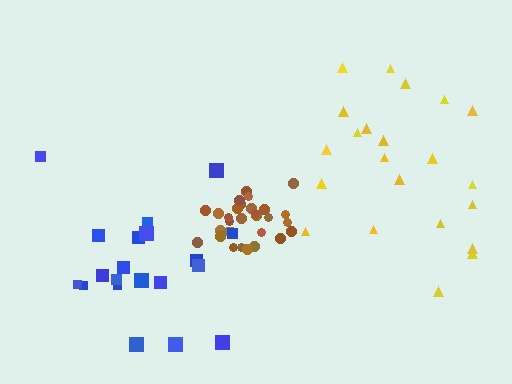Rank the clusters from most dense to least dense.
brown, blue, yellow.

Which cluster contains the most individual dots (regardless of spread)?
Brown (31).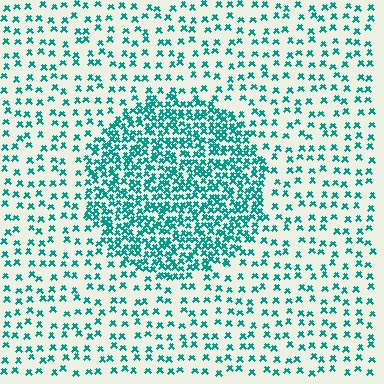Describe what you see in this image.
The image contains small teal elements arranged at two different densities. A circle-shaped region is visible where the elements are more densely packed than the surrounding area.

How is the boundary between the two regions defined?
The boundary is defined by a change in element density (approximately 2.7x ratio). All elements are the same color, size, and shape.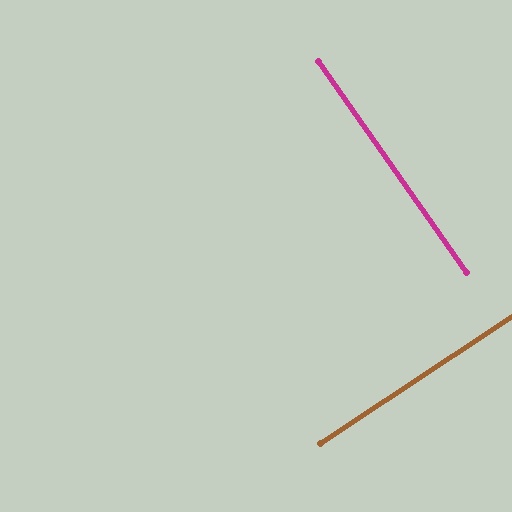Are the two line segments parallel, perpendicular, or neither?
Perpendicular — they meet at approximately 88°.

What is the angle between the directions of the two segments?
Approximately 88 degrees.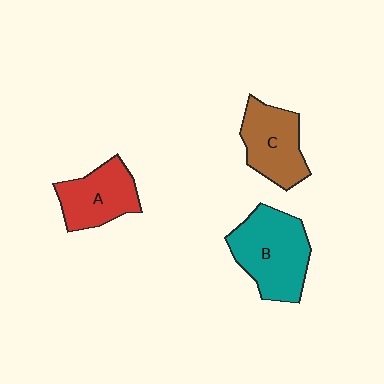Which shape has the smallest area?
Shape A (red).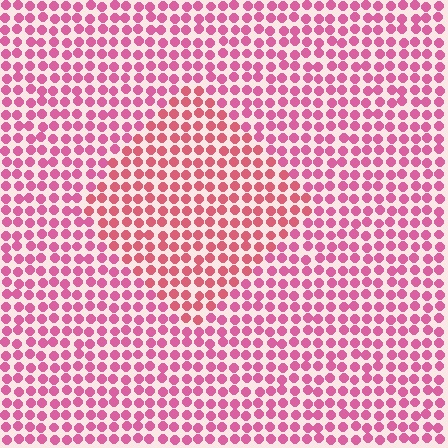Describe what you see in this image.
The image is filled with small pink elements in a uniform arrangement. A diamond-shaped region is visible where the elements are tinted to a slightly different hue, forming a subtle color boundary.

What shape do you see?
I see a diamond.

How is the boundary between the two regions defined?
The boundary is defined purely by a slight shift in hue (about 21 degrees). Spacing, size, and orientation are identical on both sides.